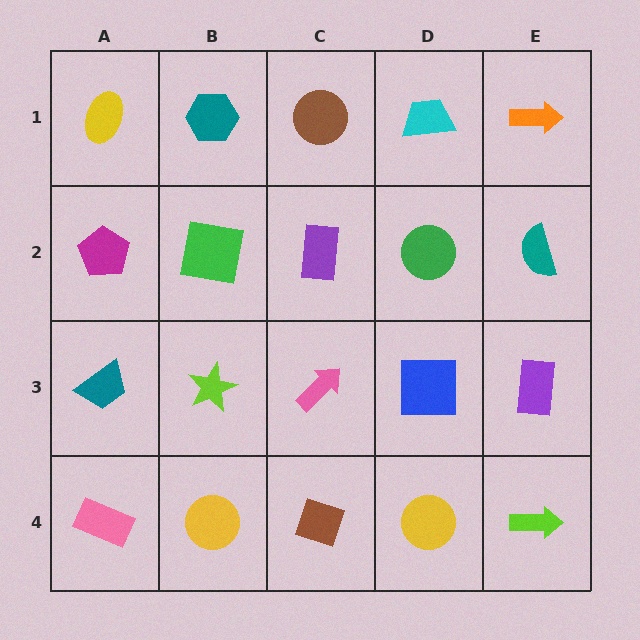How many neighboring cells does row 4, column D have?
3.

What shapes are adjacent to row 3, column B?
A green square (row 2, column B), a yellow circle (row 4, column B), a teal trapezoid (row 3, column A), a pink arrow (row 3, column C).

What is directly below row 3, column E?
A lime arrow.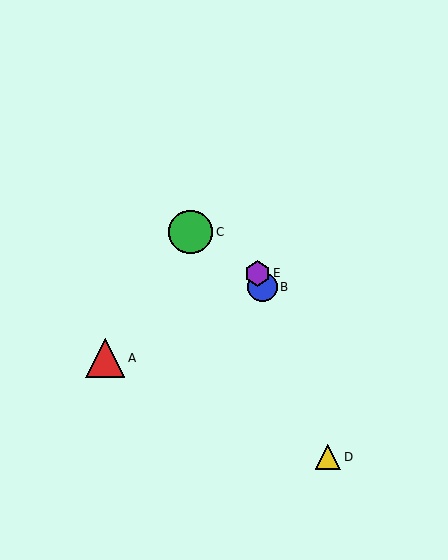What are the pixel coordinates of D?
Object D is at (328, 457).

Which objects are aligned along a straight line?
Objects B, D, E are aligned along a straight line.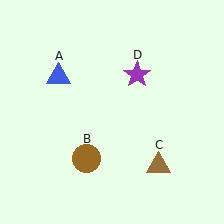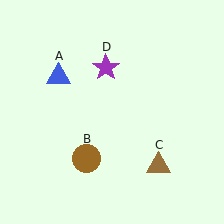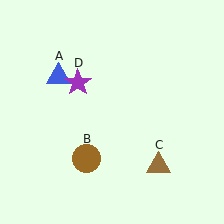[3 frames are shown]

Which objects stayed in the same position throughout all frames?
Blue triangle (object A) and brown circle (object B) and brown triangle (object C) remained stationary.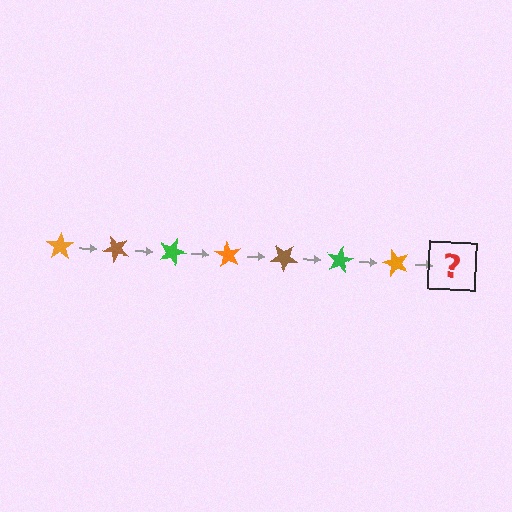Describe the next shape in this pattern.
It should be a brown star, rotated 315 degrees from the start.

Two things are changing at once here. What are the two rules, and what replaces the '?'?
The two rules are that it rotates 45 degrees each step and the color cycles through orange, brown, and green. The '?' should be a brown star, rotated 315 degrees from the start.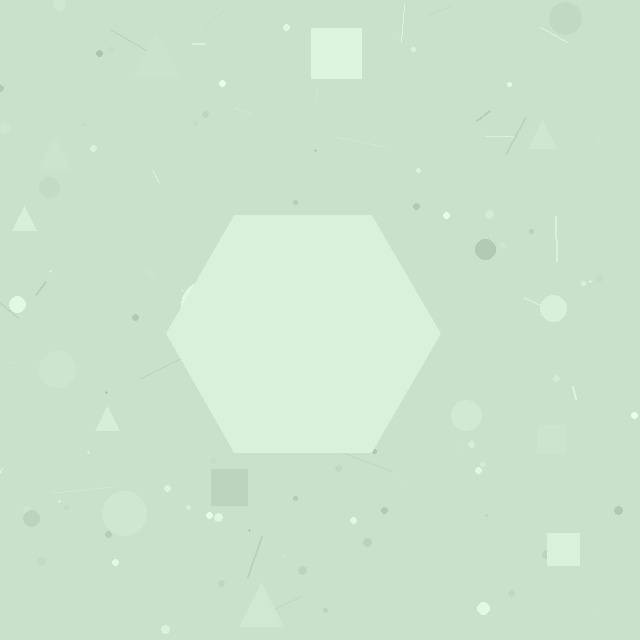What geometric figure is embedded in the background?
A hexagon is embedded in the background.